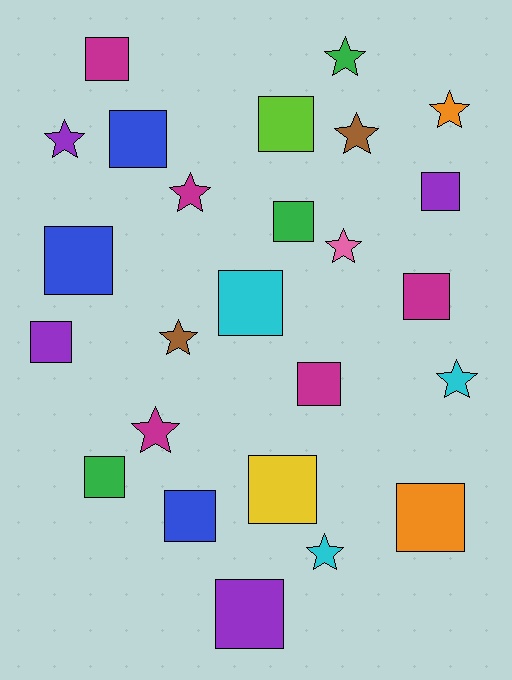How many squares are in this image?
There are 15 squares.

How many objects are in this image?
There are 25 objects.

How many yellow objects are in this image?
There is 1 yellow object.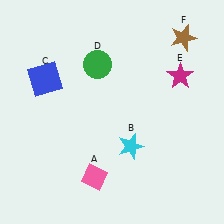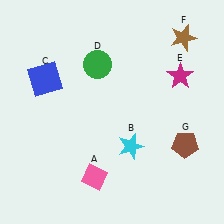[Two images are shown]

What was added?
A brown pentagon (G) was added in Image 2.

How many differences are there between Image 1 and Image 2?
There is 1 difference between the two images.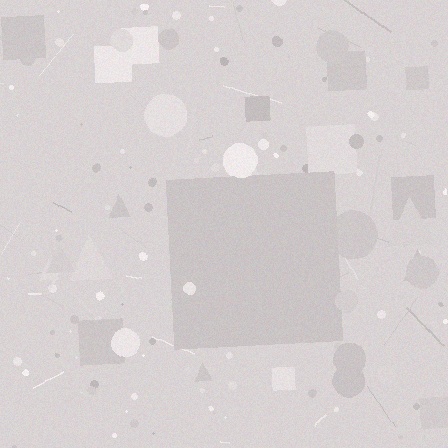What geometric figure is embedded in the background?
A square is embedded in the background.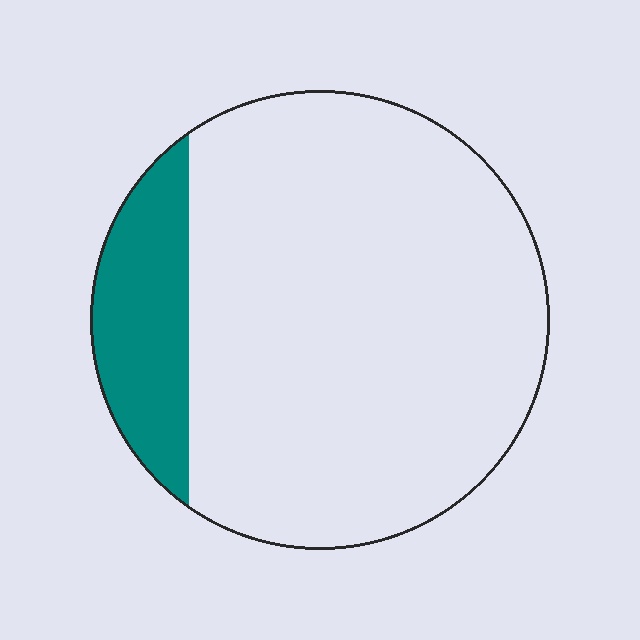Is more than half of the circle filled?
No.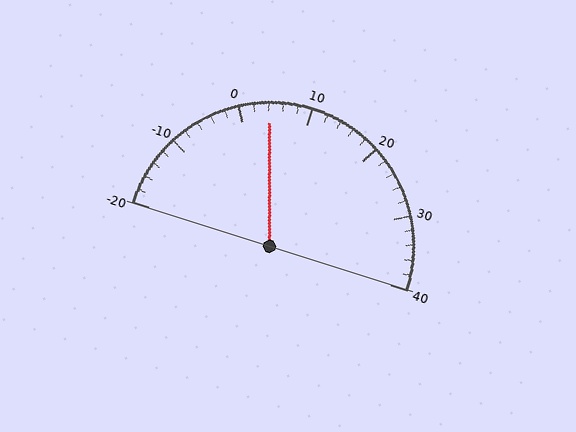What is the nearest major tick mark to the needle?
The nearest major tick mark is 0.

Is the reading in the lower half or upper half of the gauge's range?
The reading is in the lower half of the range (-20 to 40).